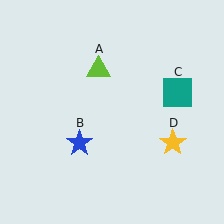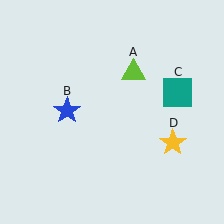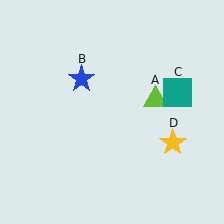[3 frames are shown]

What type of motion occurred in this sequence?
The lime triangle (object A), blue star (object B) rotated clockwise around the center of the scene.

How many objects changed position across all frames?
2 objects changed position: lime triangle (object A), blue star (object B).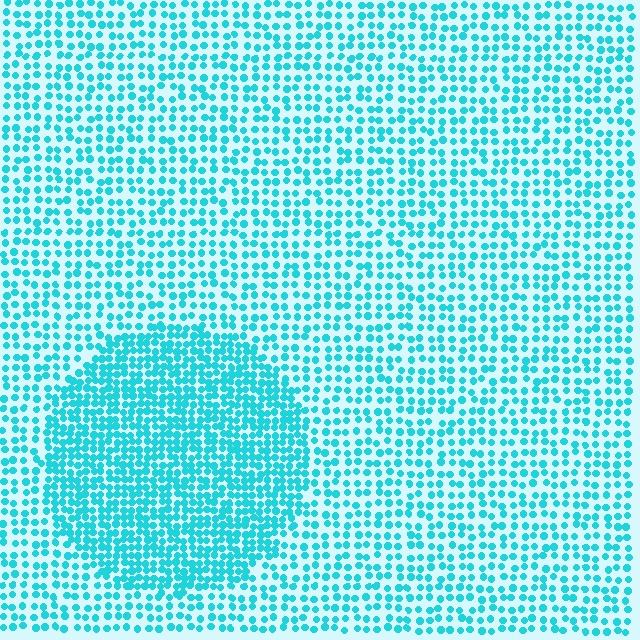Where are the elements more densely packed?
The elements are more densely packed inside the circle boundary.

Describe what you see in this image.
The image contains small cyan elements arranged at two different densities. A circle-shaped region is visible where the elements are more densely packed than the surrounding area.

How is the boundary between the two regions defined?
The boundary is defined by a change in element density (approximately 1.9x ratio). All elements are the same color, size, and shape.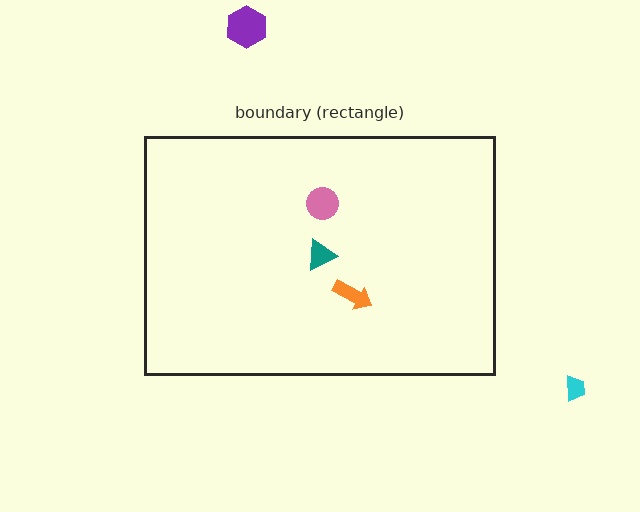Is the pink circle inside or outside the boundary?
Inside.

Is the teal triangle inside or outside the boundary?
Inside.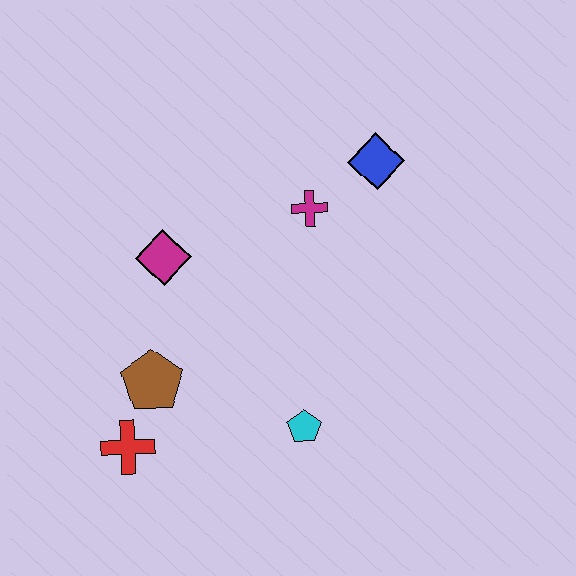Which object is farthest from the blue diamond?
The red cross is farthest from the blue diamond.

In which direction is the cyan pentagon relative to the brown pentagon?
The cyan pentagon is to the right of the brown pentagon.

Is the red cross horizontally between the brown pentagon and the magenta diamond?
No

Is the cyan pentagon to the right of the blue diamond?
No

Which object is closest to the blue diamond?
The magenta cross is closest to the blue diamond.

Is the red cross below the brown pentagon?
Yes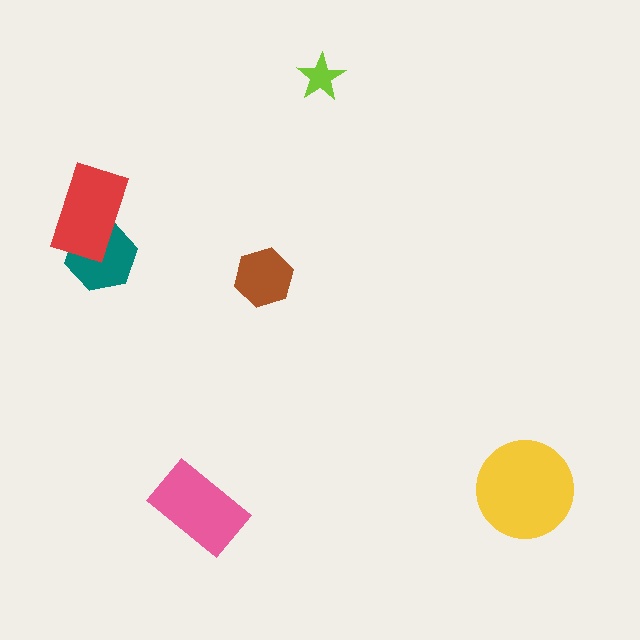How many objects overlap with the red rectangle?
1 object overlaps with the red rectangle.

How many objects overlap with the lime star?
0 objects overlap with the lime star.